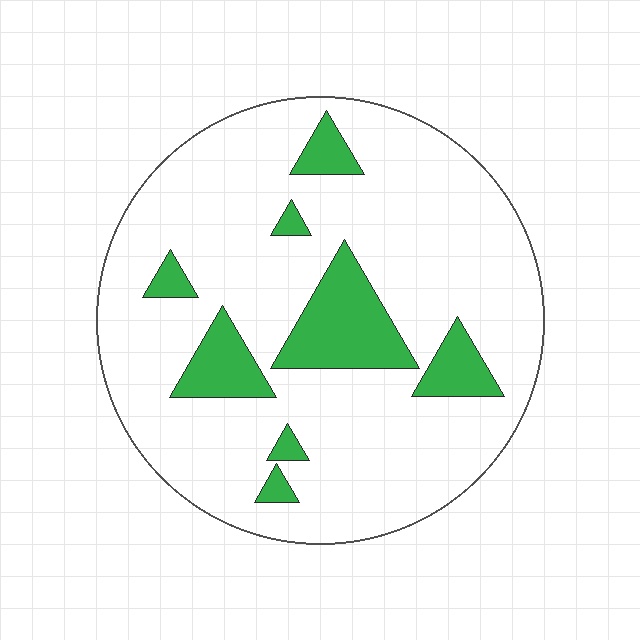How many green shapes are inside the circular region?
8.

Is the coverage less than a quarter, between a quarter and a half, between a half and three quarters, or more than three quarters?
Less than a quarter.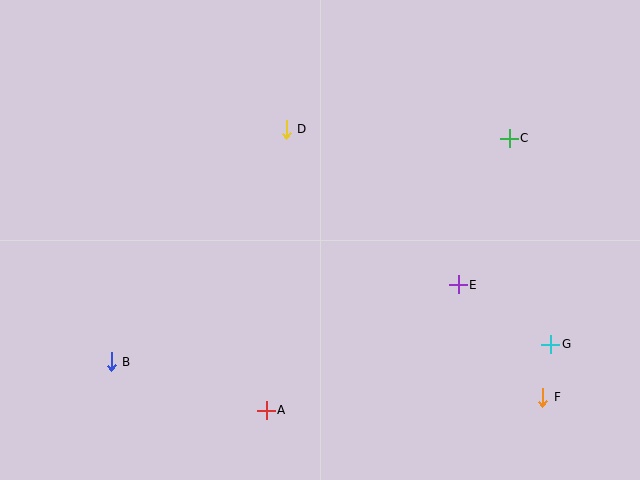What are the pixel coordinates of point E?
Point E is at (458, 285).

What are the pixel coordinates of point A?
Point A is at (266, 410).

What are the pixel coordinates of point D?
Point D is at (286, 129).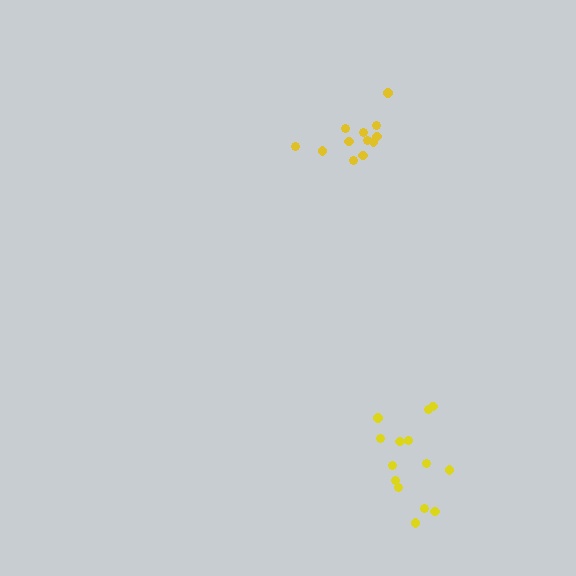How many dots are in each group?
Group 1: 12 dots, Group 2: 14 dots (26 total).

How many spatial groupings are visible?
There are 2 spatial groupings.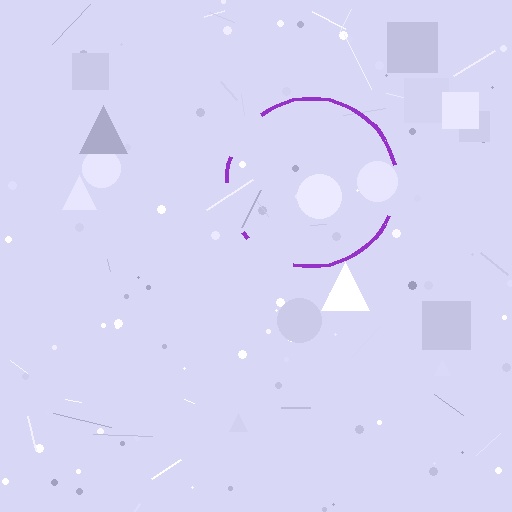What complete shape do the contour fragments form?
The contour fragments form a circle.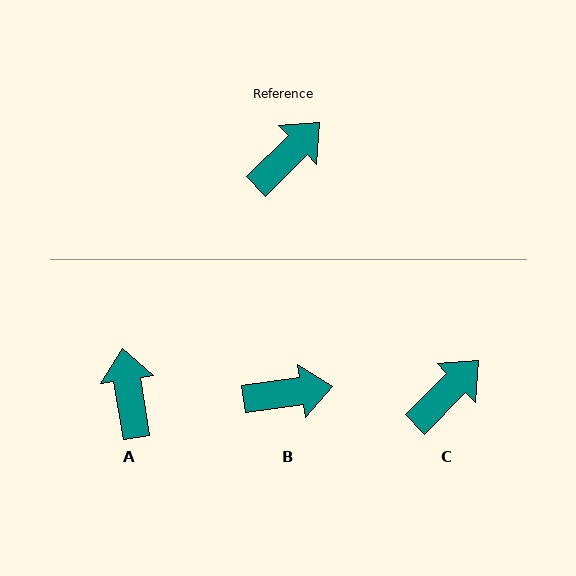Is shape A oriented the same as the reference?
No, it is off by about 54 degrees.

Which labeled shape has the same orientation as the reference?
C.